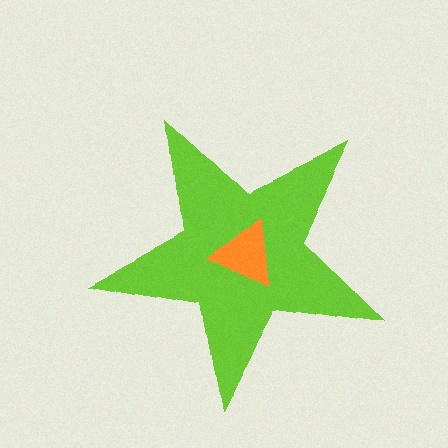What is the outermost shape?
The lime star.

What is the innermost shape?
The orange triangle.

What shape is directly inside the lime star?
The orange triangle.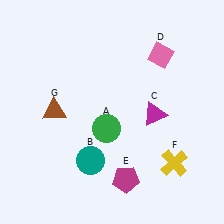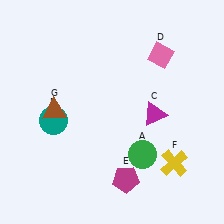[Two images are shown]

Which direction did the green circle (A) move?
The green circle (A) moved right.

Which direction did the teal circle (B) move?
The teal circle (B) moved up.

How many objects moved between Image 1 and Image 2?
2 objects moved between the two images.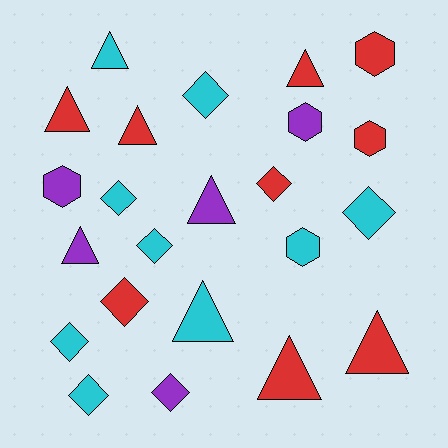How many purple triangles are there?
There are 2 purple triangles.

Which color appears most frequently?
Cyan, with 9 objects.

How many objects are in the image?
There are 23 objects.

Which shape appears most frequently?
Diamond, with 9 objects.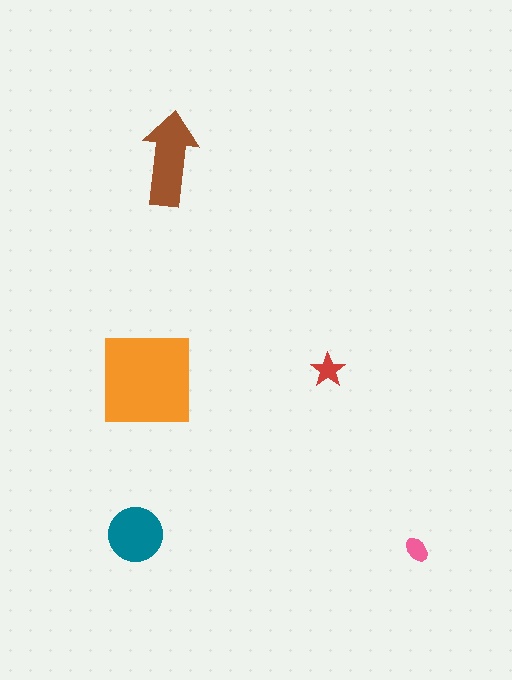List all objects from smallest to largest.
The pink ellipse, the red star, the teal circle, the brown arrow, the orange square.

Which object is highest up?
The brown arrow is topmost.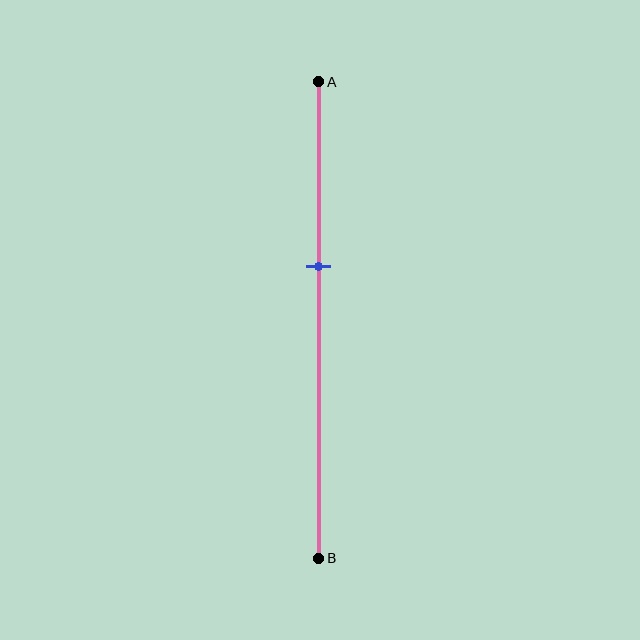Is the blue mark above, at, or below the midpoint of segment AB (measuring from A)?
The blue mark is above the midpoint of segment AB.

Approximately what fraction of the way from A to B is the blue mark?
The blue mark is approximately 40% of the way from A to B.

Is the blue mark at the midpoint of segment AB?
No, the mark is at about 40% from A, not at the 50% midpoint.